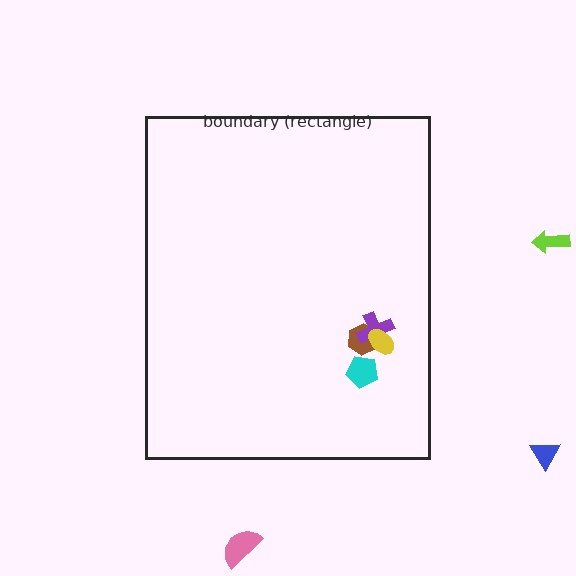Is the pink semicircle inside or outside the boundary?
Outside.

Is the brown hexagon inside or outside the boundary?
Inside.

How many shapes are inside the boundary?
4 inside, 3 outside.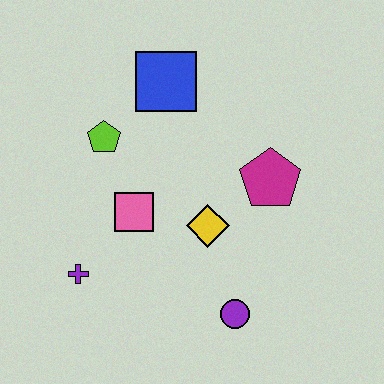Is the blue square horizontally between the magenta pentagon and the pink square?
Yes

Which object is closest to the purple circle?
The yellow diamond is closest to the purple circle.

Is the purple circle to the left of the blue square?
No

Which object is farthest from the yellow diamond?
The blue square is farthest from the yellow diamond.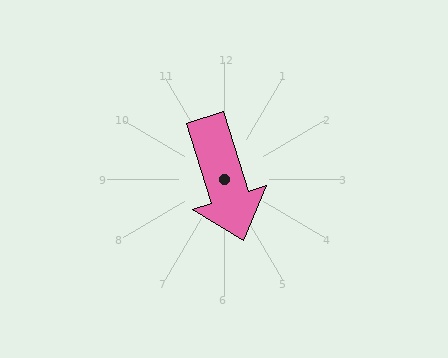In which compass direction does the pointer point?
South.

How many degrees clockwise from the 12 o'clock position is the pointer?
Approximately 163 degrees.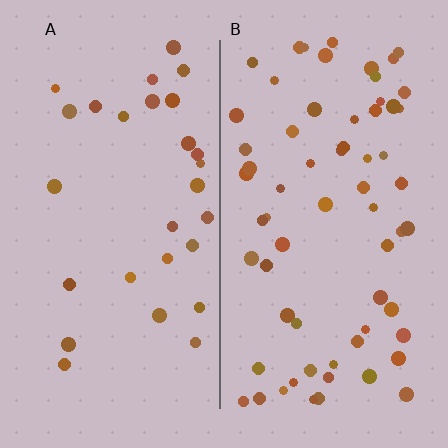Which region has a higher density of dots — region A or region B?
B (the right).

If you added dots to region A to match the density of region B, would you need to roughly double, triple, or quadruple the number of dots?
Approximately double.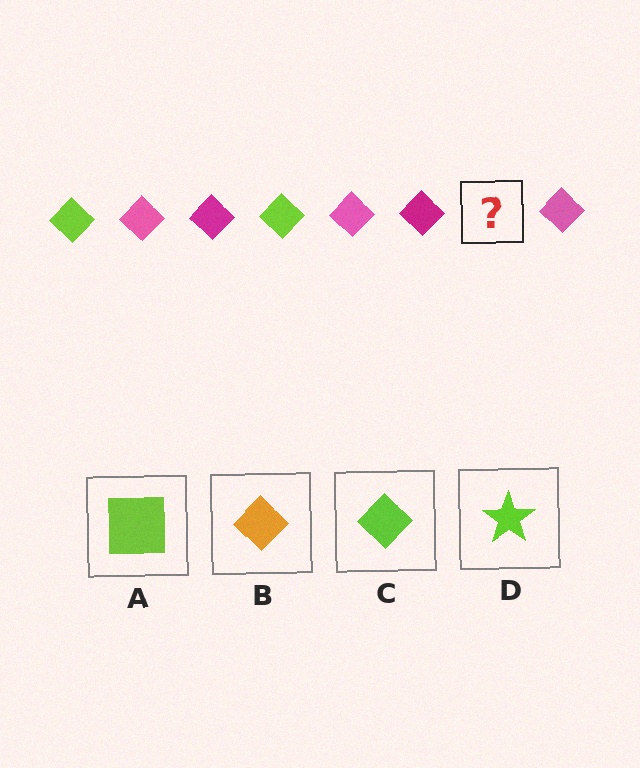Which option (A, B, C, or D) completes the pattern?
C.